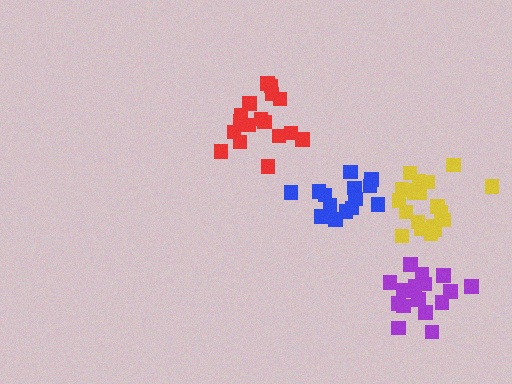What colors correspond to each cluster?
The clusters are colored: purple, yellow, red, blue.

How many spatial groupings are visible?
There are 4 spatial groupings.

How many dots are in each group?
Group 1: 18 dots, Group 2: 20 dots, Group 3: 17 dots, Group 4: 14 dots (69 total).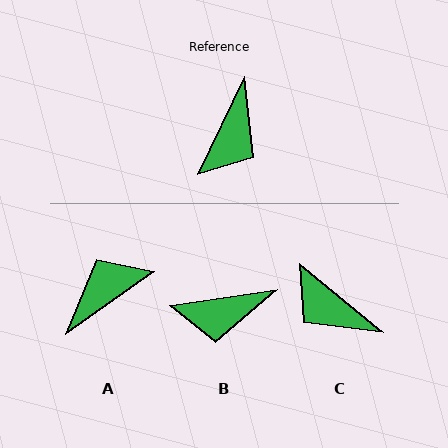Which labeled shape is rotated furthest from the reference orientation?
A, about 151 degrees away.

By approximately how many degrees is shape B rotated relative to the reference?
Approximately 56 degrees clockwise.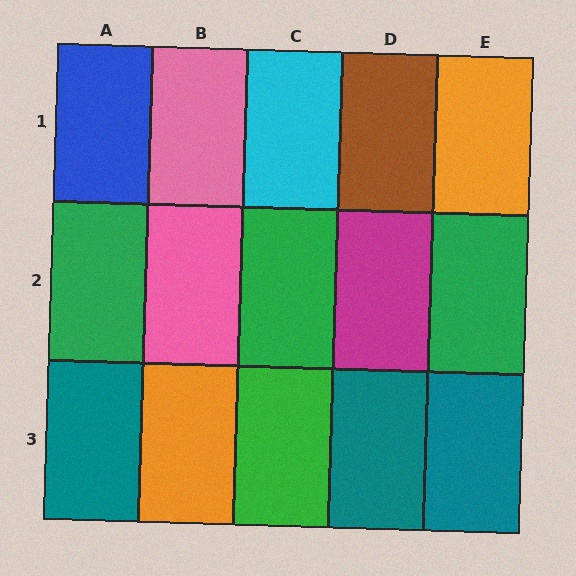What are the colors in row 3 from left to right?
Teal, orange, green, teal, teal.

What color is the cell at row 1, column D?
Brown.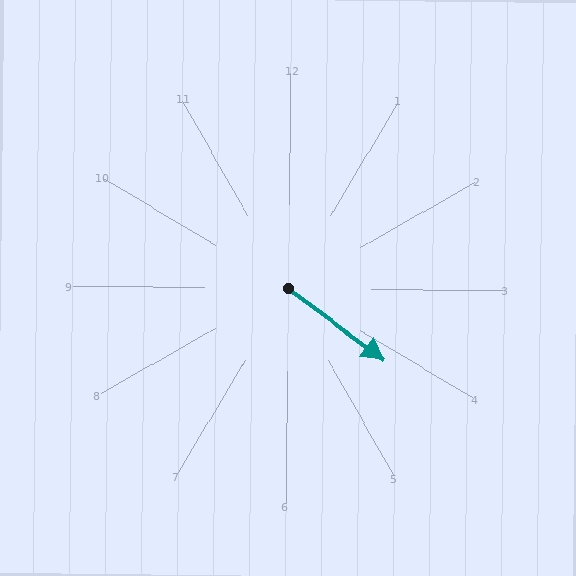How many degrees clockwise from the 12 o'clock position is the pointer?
Approximately 126 degrees.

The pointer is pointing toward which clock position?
Roughly 4 o'clock.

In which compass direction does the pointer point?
Southeast.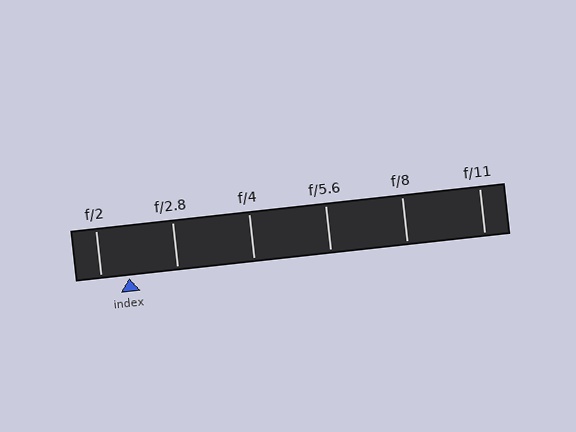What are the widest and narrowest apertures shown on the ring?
The widest aperture shown is f/2 and the narrowest is f/11.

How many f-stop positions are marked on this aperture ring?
There are 6 f-stop positions marked.